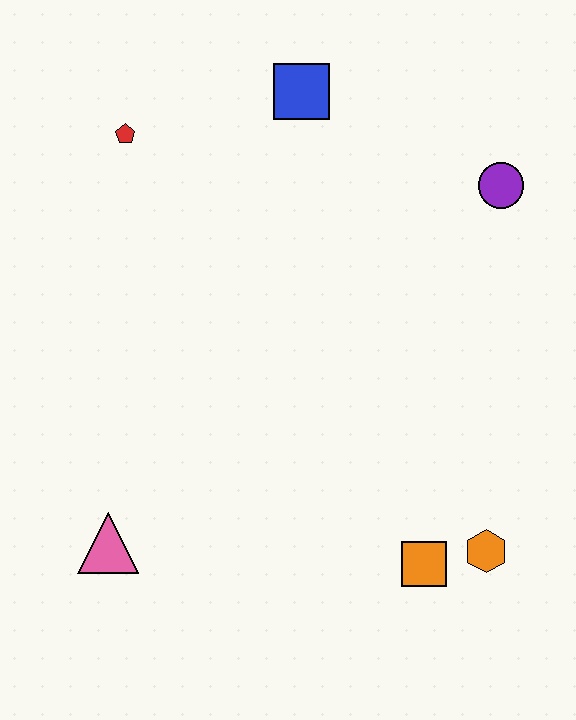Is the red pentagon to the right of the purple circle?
No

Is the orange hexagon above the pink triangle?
No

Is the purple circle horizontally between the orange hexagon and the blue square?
No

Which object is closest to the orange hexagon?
The orange square is closest to the orange hexagon.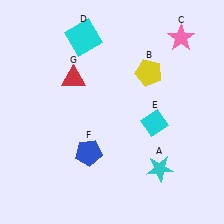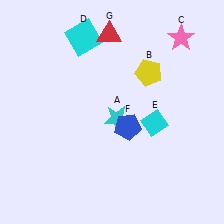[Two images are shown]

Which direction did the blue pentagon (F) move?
The blue pentagon (F) moved right.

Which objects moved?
The objects that moved are: the cyan star (A), the blue pentagon (F), the red triangle (G).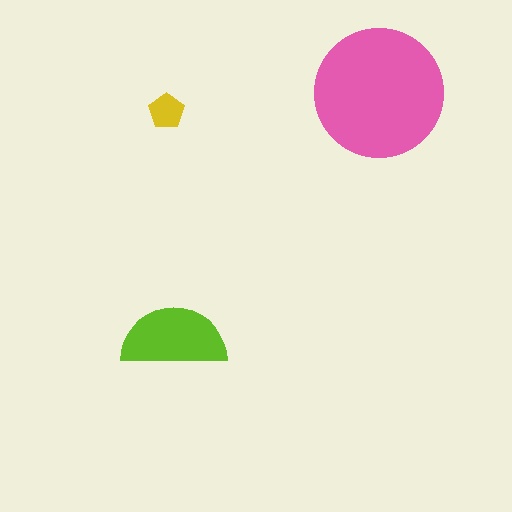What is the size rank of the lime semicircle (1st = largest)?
2nd.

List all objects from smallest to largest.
The yellow pentagon, the lime semicircle, the pink circle.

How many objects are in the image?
There are 3 objects in the image.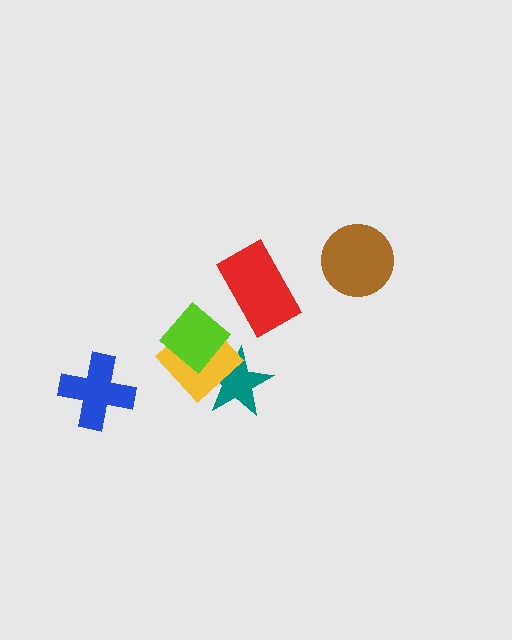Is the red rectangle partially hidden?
No, no other shape covers it.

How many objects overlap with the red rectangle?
0 objects overlap with the red rectangle.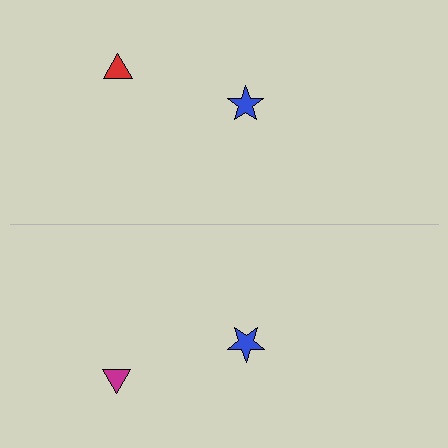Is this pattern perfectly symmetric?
No, the pattern is not perfectly symmetric. The magenta triangle on the bottom side breaks the symmetry — its mirror counterpart is red.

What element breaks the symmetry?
The magenta triangle on the bottom side breaks the symmetry — its mirror counterpart is red.